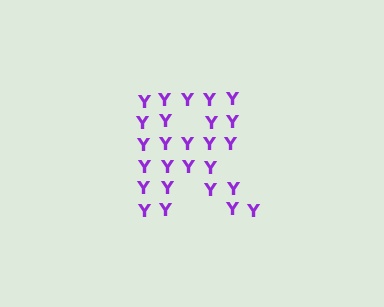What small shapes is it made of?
It is made of small letter Y's.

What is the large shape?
The large shape is the letter R.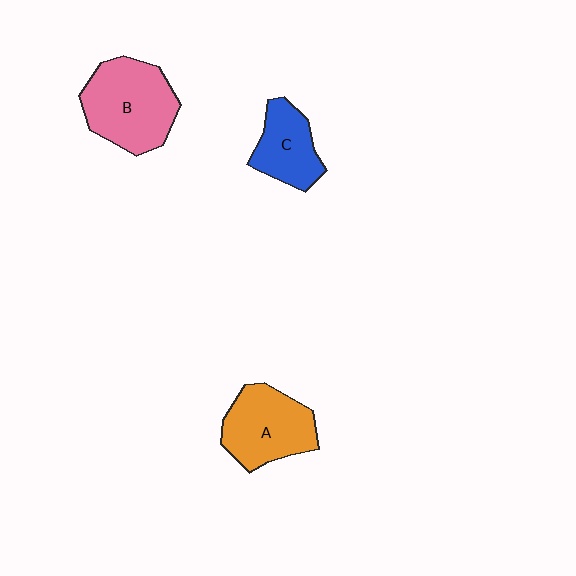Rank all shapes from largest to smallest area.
From largest to smallest: B (pink), A (orange), C (blue).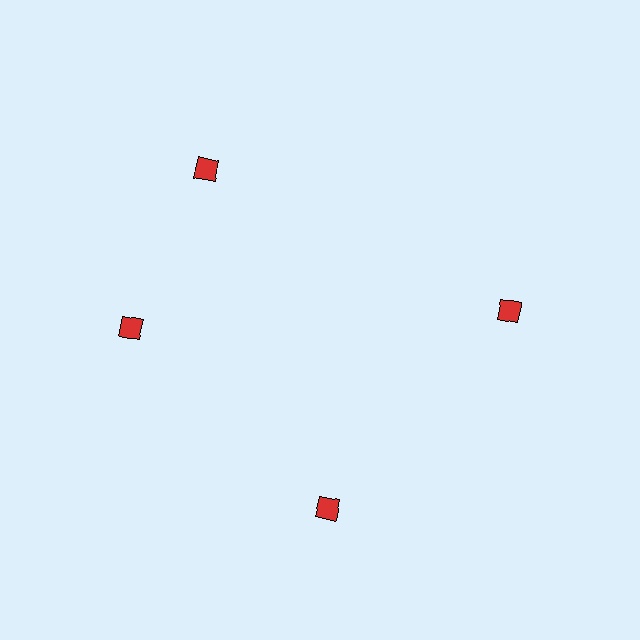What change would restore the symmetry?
The symmetry would be restored by rotating it back into even spacing with its neighbors so that all 4 diamonds sit at equal angles and equal distance from the center.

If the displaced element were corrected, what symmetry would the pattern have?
It would have 4-fold rotational symmetry — the pattern would map onto itself every 90 degrees.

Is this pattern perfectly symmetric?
No. The 4 red diamonds are arranged in a ring, but one element near the 12 o'clock position is rotated out of alignment along the ring, breaking the 4-fold rotational symmetry.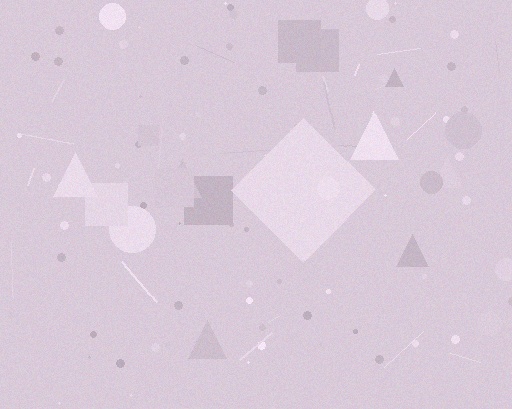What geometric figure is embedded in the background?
A diamond is embedded in the background.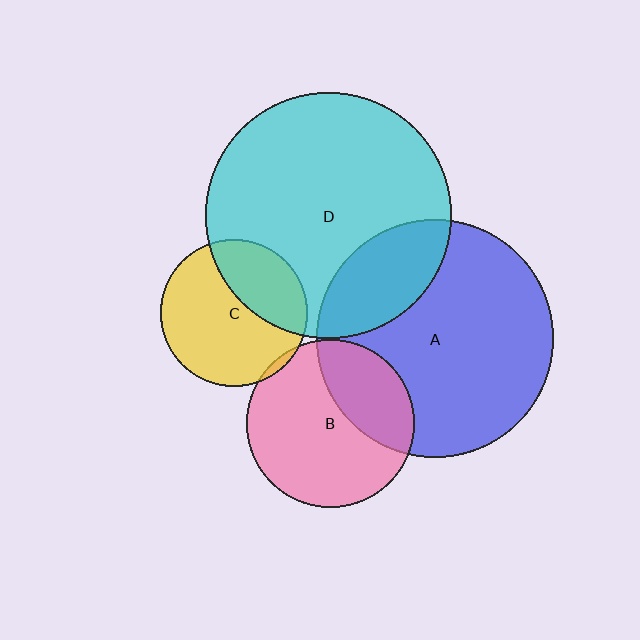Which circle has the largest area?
Circle D (cyan).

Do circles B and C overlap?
Yes.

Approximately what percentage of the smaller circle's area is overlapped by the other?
Approximately 5%.